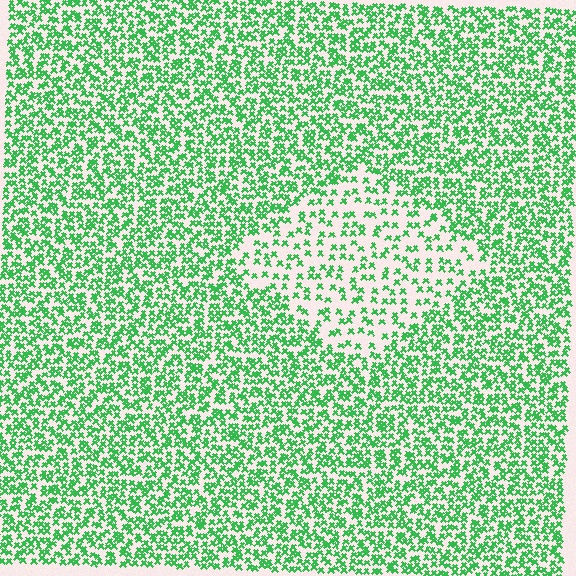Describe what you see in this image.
The image contains small green elements arranged at two different densities. A diamond-shaped region is visible where the elements are less densely packed than the surrounding area.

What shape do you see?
I see a diamond.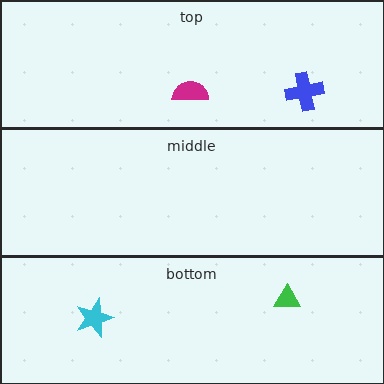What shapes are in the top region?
The magenta semicircle, the blue cross.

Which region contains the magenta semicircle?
The top region.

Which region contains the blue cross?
The top region.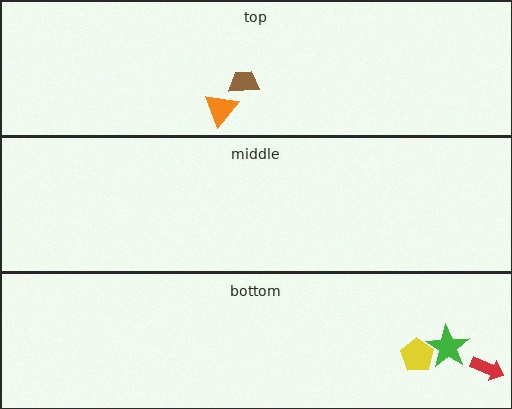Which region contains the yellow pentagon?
The bottom region.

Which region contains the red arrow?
The bottom region.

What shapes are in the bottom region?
The yellow pentagon, the green star, the red arrow.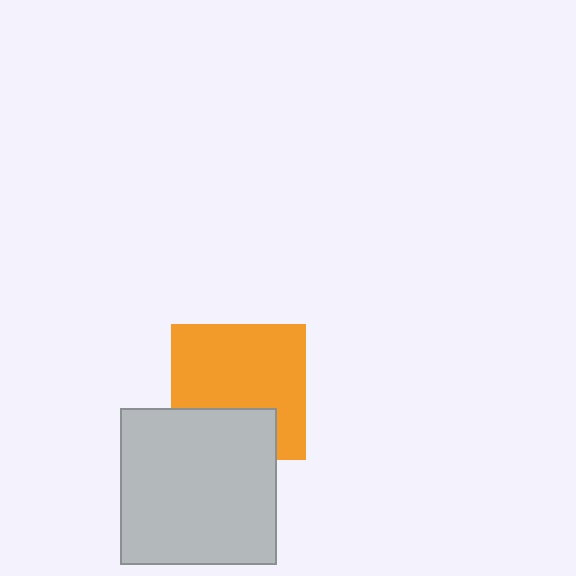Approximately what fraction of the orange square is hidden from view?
Roughly 30% of the orange square is hidden behind the light gray square.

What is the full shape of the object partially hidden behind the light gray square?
The partially hidden object is an orange square.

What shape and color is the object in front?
The object in front is a light gray square.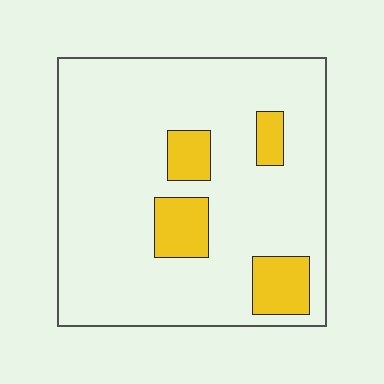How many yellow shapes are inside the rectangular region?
4.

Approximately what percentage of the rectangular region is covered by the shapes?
Approximately 15%.